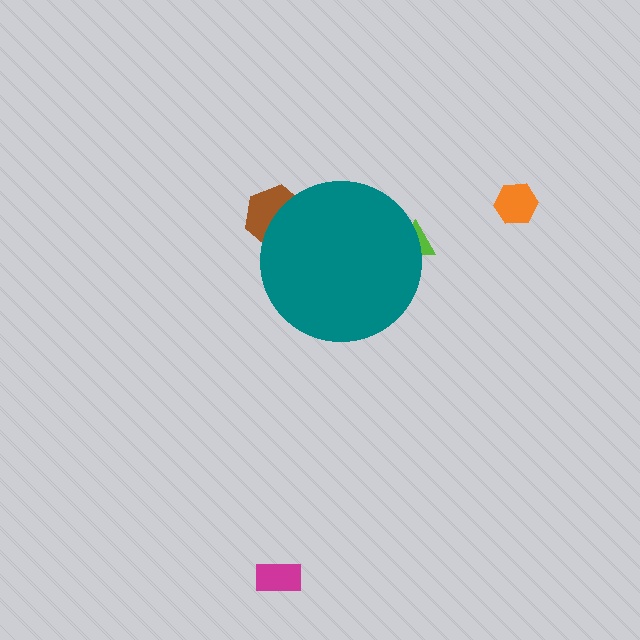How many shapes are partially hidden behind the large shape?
3 shapes are partially hidden.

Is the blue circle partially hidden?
Yes, the blue circle is partially hidden behind the teal circle.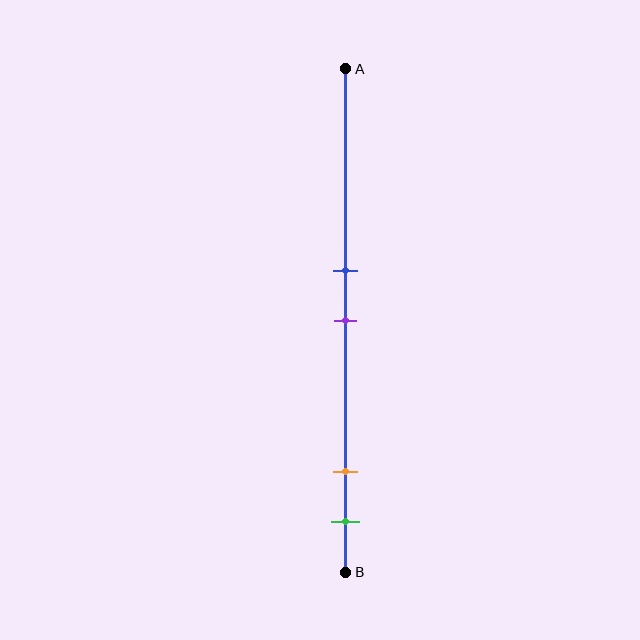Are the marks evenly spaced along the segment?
No, the marks are not evenly spaced.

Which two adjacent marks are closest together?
The blue and purple marks are the closest adjacent pair.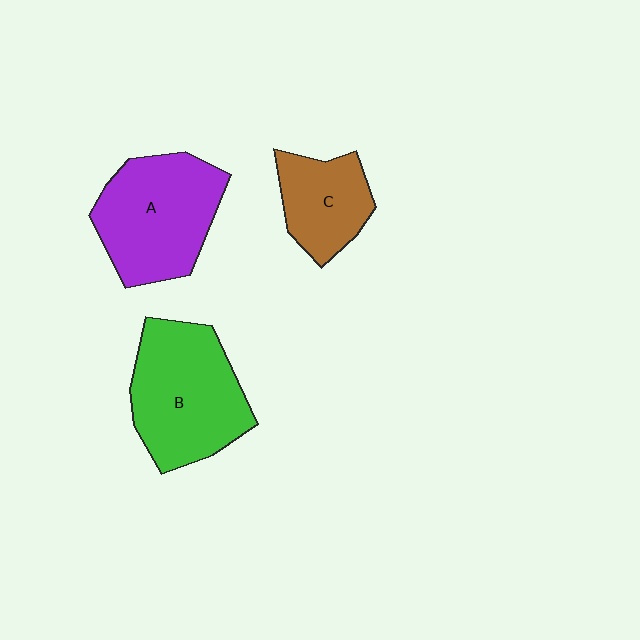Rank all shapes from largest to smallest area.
From largest to smallest: B (green), A (purple), C (brown).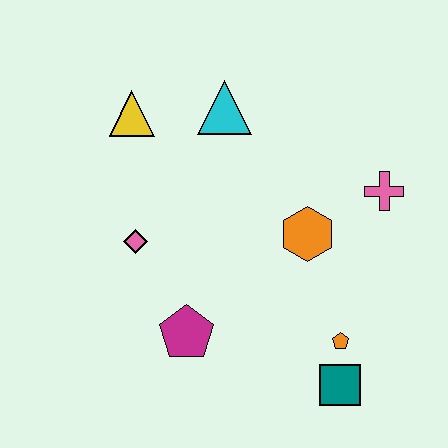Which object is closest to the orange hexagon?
The pink cross is closest to the orange hexagon.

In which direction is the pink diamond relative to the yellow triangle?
The pink diamond is below the yellow triangle.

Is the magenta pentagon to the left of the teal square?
Yes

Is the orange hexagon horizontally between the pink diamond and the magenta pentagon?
No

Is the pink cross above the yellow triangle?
No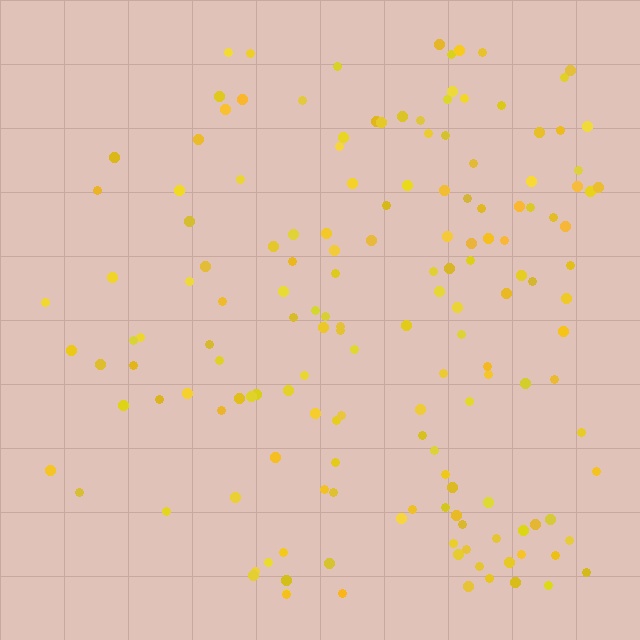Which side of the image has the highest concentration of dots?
The right.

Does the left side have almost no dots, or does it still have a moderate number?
Still a moderate number, just noticeably fewer than the right.